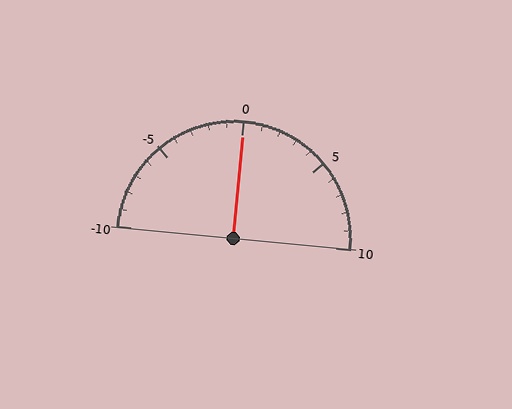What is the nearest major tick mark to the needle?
The nearest major tick mark is 0.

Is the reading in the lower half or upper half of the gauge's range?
The reading is in the upper half of the range (-10 to 10).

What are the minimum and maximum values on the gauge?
The gauge ranges from -10 to 10.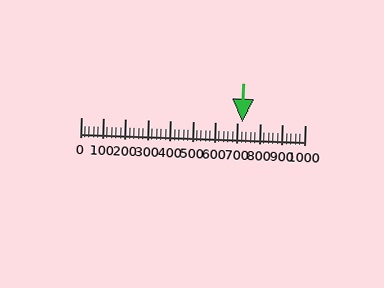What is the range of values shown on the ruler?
The ruler shows values from 0 to 1000.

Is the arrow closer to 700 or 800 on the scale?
The arrow is closer to 700.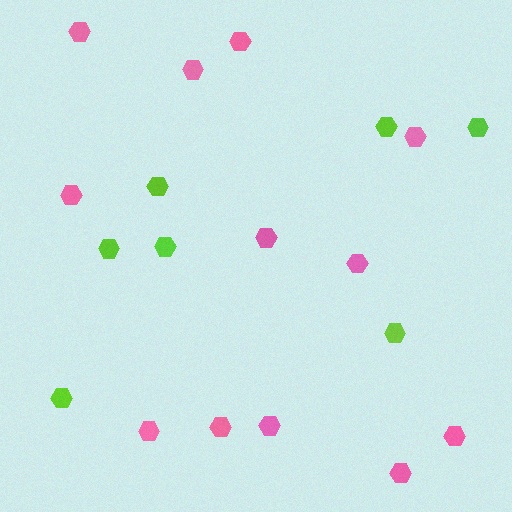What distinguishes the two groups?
There are 2 groups: one group of pink hexagons (12) and one group of lime hexagons (7).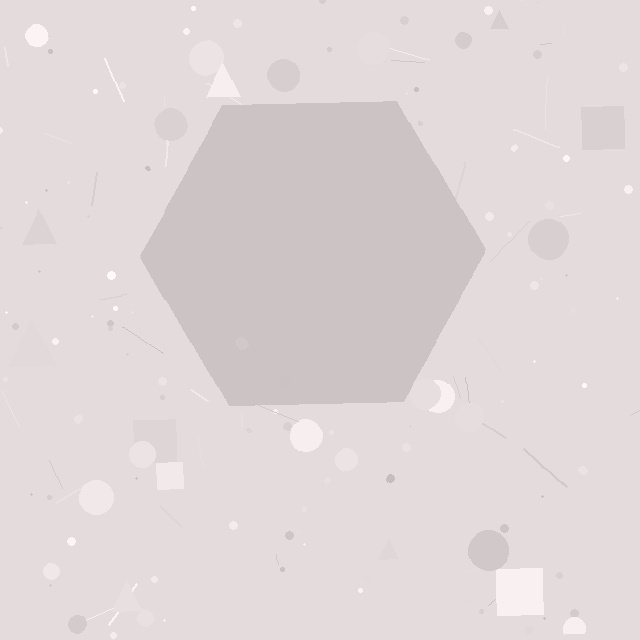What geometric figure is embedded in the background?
A hexagon is embedded in the background.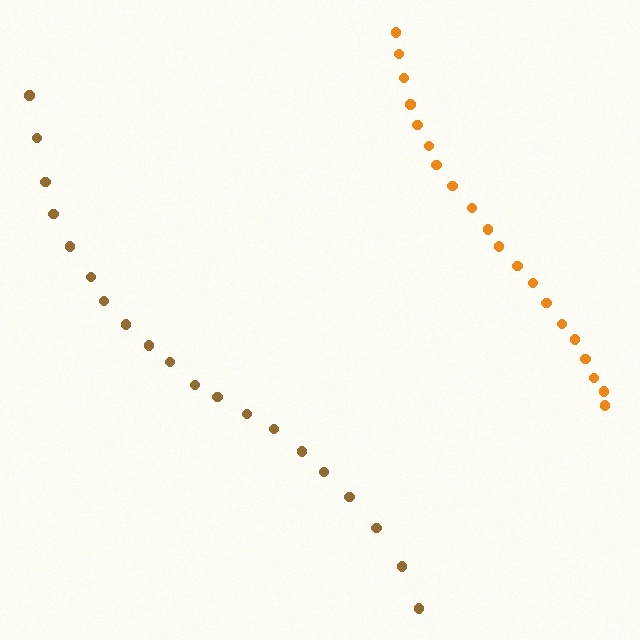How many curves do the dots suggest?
There are 2 distinct paths.